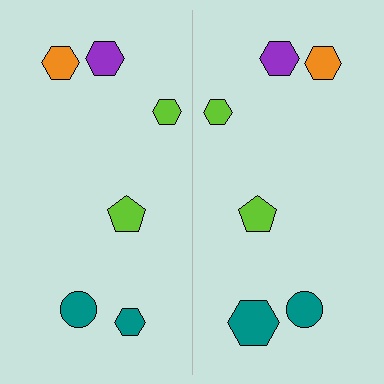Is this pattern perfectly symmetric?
No, the pattern is not perfectly symmetric. The teal hexagon on the right side has a different size than its mirror counterpart.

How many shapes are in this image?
There are 12 shapes in this image.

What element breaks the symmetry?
The teal hexagon on the right side has a different size than its mirror counterpart.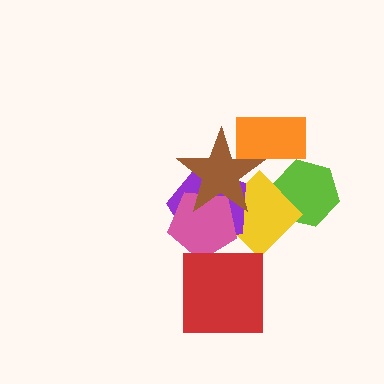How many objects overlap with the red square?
0 objects overlap with the red square.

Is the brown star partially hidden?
Yes, it is partially covered by another shape.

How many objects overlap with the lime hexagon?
1 object overlaps with the lime hexagon.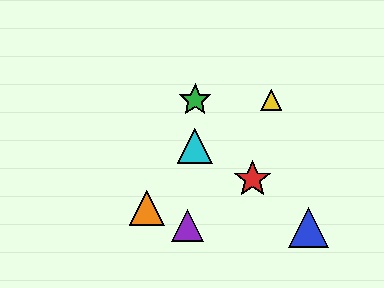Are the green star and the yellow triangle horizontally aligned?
Yes, both are at y≈100.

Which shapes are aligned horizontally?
The green star, the yellow triangle are aligned horizontally.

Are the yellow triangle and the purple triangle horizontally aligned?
No, the yellow triangle is at y≈100 and the purple triangle is at y≈225.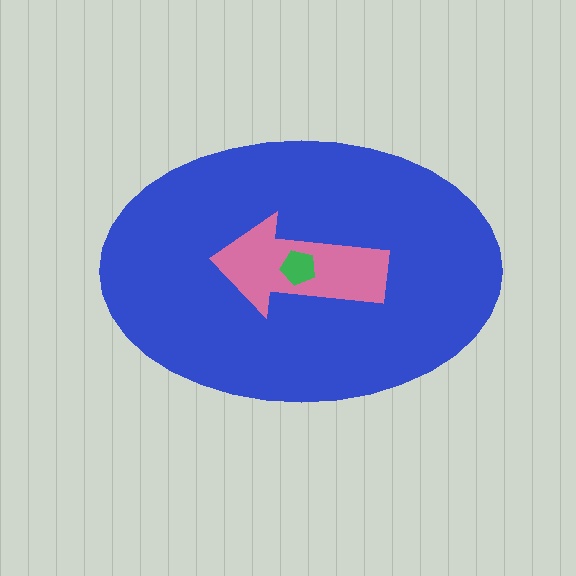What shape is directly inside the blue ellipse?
The pink arrow.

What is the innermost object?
The green pentagon.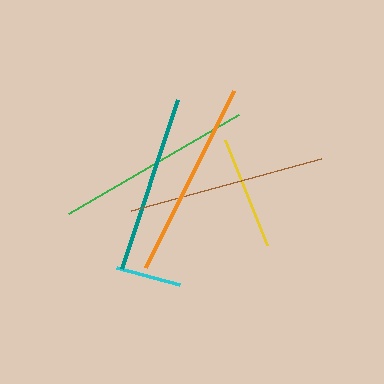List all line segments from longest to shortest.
From longest to shortest: orange, brown, green, teal, yellow, cyan.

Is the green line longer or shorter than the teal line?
The green line is longer than the teal line.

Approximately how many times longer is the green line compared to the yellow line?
The green line is approximately 1.7 times the length of the yellow line.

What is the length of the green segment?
The green segment is approximately 197 pixels long.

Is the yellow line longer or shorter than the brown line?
The brown line is longer than the yellow line.